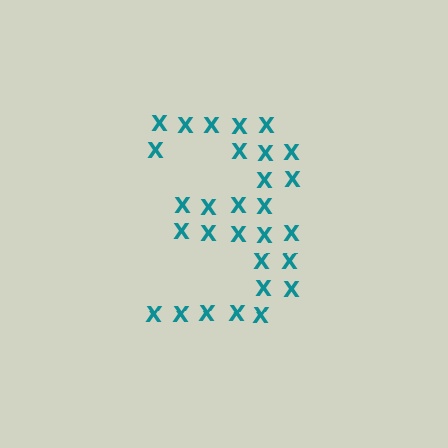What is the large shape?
The large shape is the digit 3.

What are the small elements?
The small elements are letter X's.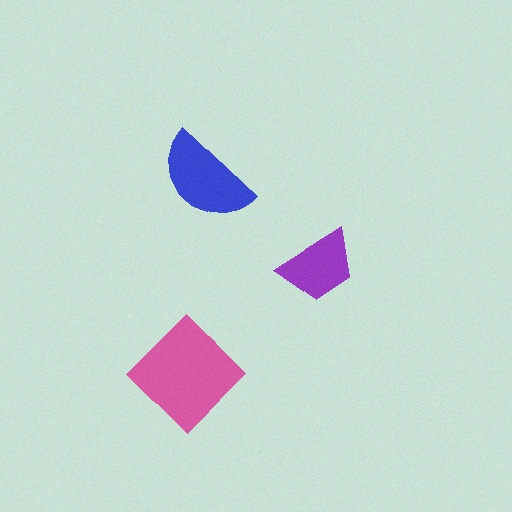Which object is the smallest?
The purple trapezoid.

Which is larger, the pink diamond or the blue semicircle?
The pink diamond.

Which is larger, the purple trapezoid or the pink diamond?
The pink diamond.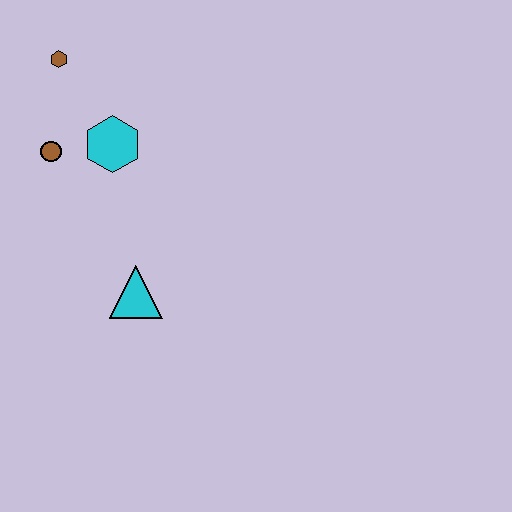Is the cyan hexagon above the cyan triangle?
Yes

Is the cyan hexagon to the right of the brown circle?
Yes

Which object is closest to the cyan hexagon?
The brown circle is closest to the cyan hexagon.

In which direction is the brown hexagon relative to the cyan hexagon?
The brown hexagon is above the cyan hexagon.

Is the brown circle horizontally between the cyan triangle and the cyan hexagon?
No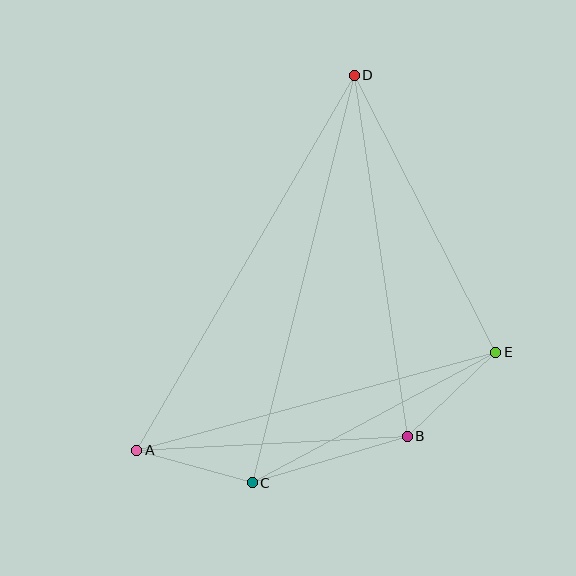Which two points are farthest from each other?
Points A and D are farthest from each other.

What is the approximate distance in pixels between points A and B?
The distance between A and B is approximately 271 pixels.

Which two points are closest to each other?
Points A and C are closest to each other.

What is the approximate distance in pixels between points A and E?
The distance between A and E is approximately 372 pixels.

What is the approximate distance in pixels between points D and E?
The distance between D and E is approximately 311 pixels.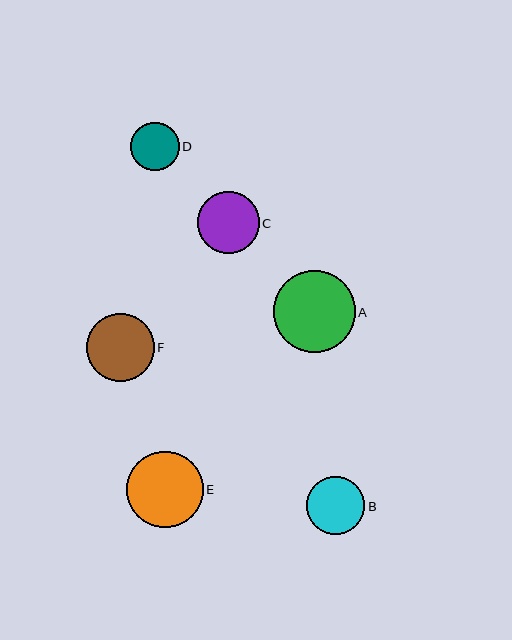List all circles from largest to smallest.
From largest to smallest: A, E, F, C, B, D.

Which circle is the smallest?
Circle D is the smallest with a size of approximately 49 pixels.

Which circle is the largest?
Circle A is the largest with a size of approximately 82 pixels.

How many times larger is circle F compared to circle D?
Circle F is approximately 1.4 times the size of circle D.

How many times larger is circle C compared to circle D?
Circle C is approximately 1.3 times the size of circle D.